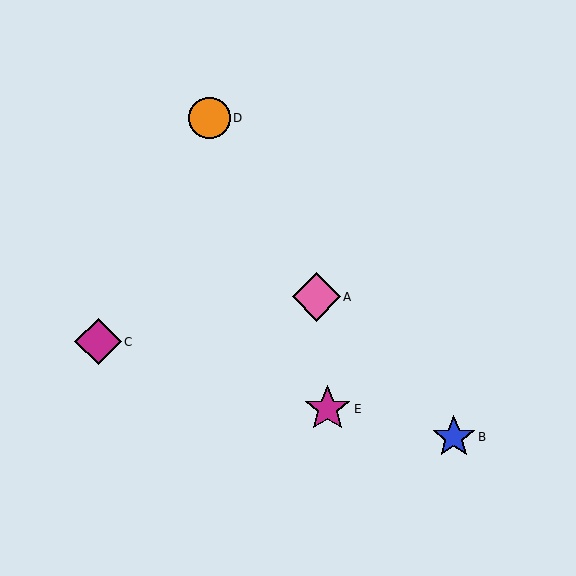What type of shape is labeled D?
Shape D is an orange circle.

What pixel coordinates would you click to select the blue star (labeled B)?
Click at (454, 437) to select the blue star B.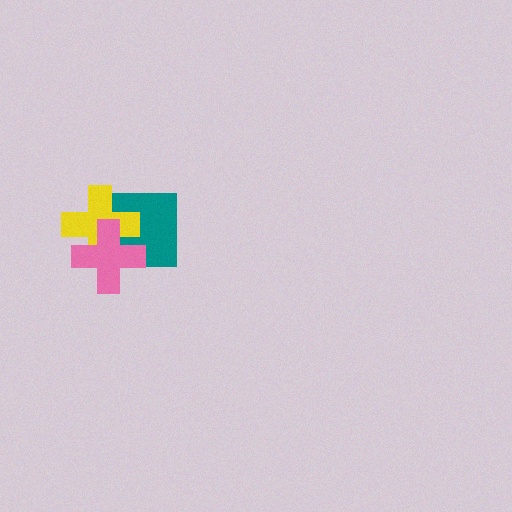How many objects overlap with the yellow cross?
2 objects overlap with the yellow cross.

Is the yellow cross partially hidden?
Yes, it is partially covered by another shape.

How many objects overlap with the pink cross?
2 objects overlap with the pink cross.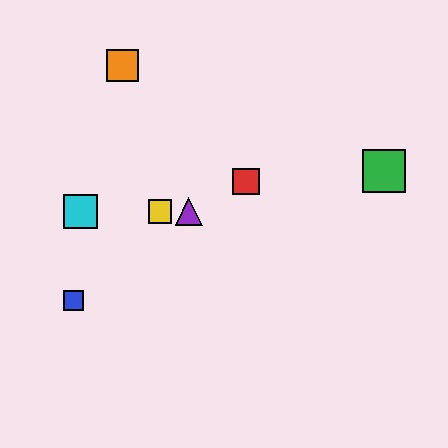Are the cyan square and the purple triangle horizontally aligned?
Yes, both are at y≈212.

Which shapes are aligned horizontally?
The yellow square, the purple triangle, the cyan square are aligned horizontally.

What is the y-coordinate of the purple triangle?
The purple triangle is at y≈212.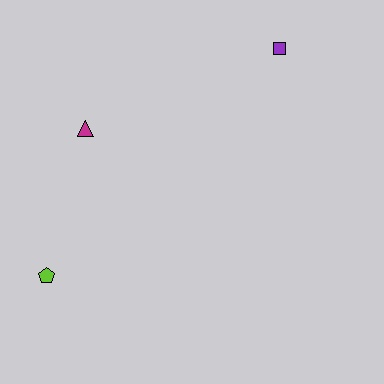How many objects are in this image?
There are 3 objects.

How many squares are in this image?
There is 1 square.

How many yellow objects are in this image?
There are no yellow objects.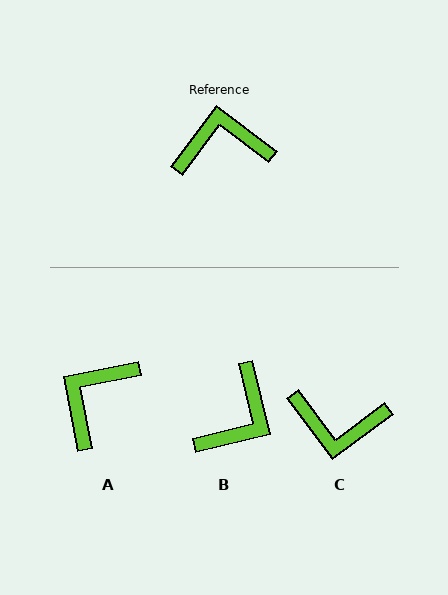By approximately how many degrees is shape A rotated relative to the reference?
Approximately 48 degrees counter-clockwise.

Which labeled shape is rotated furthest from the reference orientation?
C, about 164 degrees away.